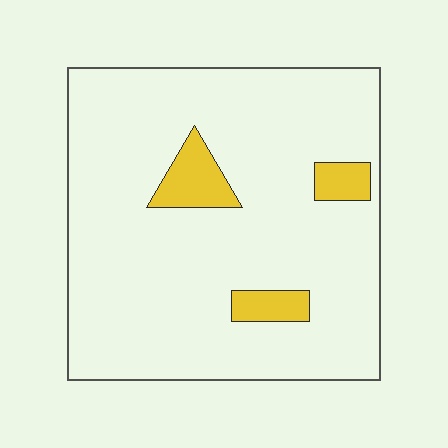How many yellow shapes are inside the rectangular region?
3.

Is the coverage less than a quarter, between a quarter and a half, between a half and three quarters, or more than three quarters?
Less than a quarter.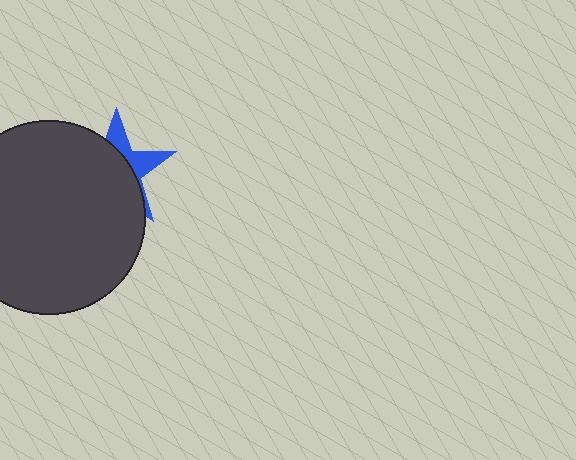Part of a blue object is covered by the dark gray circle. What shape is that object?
It is a star.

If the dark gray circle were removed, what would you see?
You would see the complete blue star.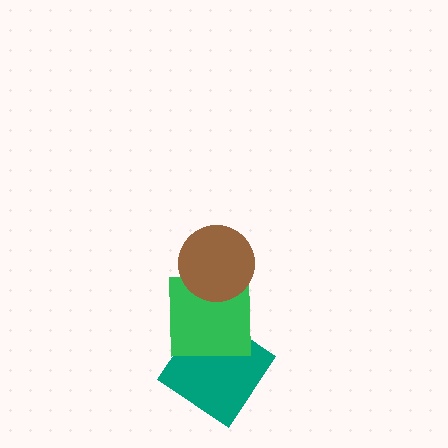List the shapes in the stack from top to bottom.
From top to bottom: the brown circle, the green square, the teal diamond.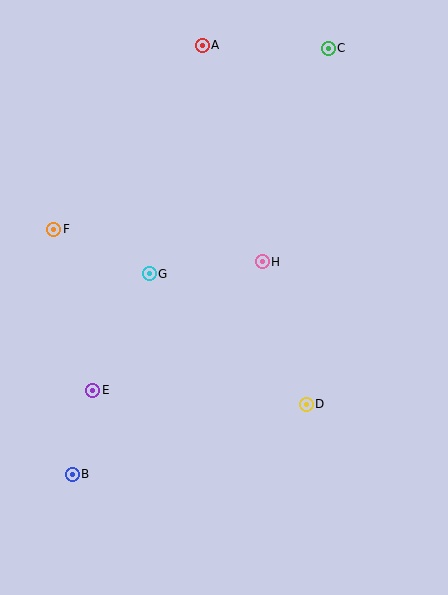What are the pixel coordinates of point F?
Point F is at (54, 229).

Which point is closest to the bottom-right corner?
Point D is closest to the bottom-right corner.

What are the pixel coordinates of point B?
Point B is at (72, 474).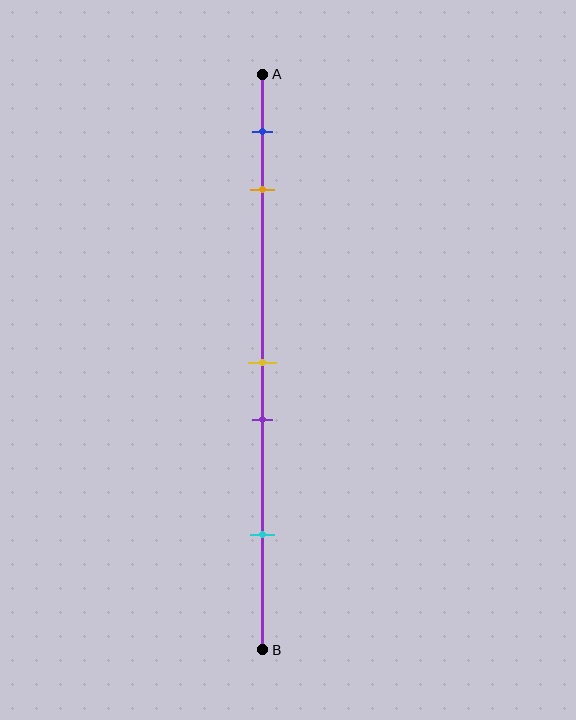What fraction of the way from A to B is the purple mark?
The purple mark is approximately 60% (0.6) of the way from A to B.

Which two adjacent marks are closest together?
The yellow and purple marks are the closest adjacent pair.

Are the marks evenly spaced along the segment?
No, the marks are not evenly spaced.